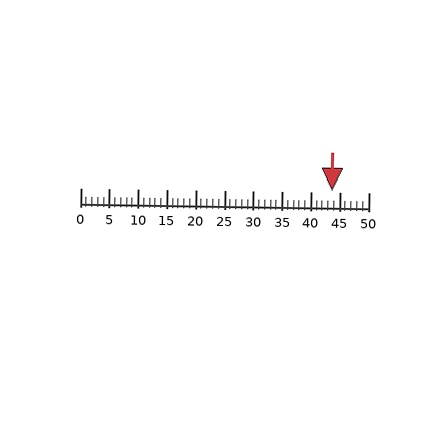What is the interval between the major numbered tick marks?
The major tick marks are spaced 5 units apart.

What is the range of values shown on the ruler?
The ruler shows values from 0 to 50.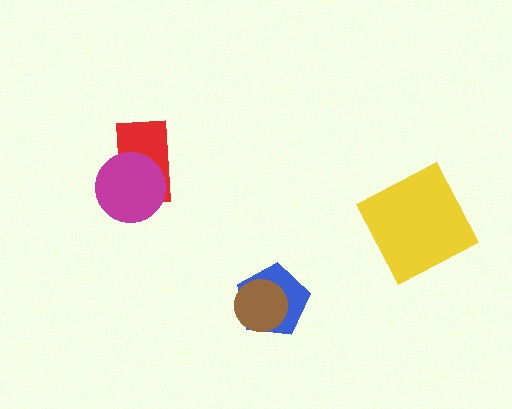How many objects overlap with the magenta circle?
1 object overlaps with the magenta circle.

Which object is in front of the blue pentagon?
The brown circle is in front of the blue pentagon.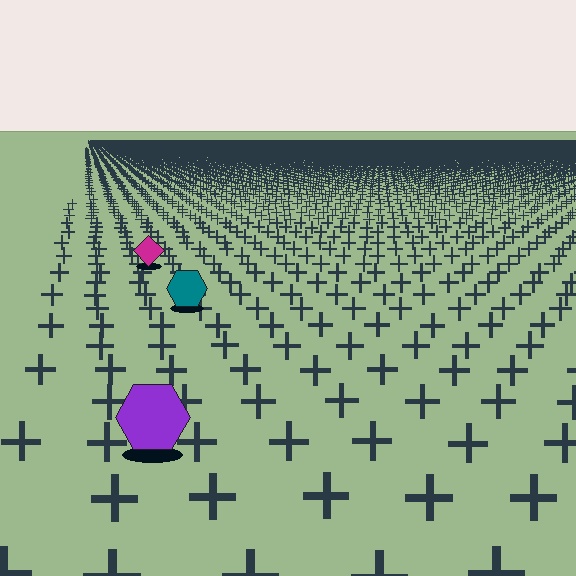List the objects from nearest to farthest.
From nearest to farthest: the purple hexagon, the teal hexagon, the magenta diamond.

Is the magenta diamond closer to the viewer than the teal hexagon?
No. The teal hexagon is closer — you can tell from the texture gradient: the ground texture is coarser near it.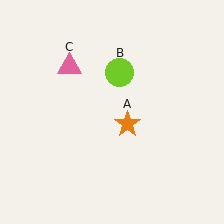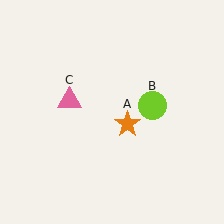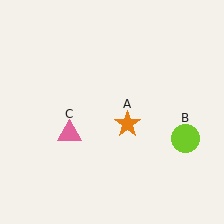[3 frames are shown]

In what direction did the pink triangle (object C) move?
The pink triangle (object C) moved down.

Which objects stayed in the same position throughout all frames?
Orange star (object A) remained stationary.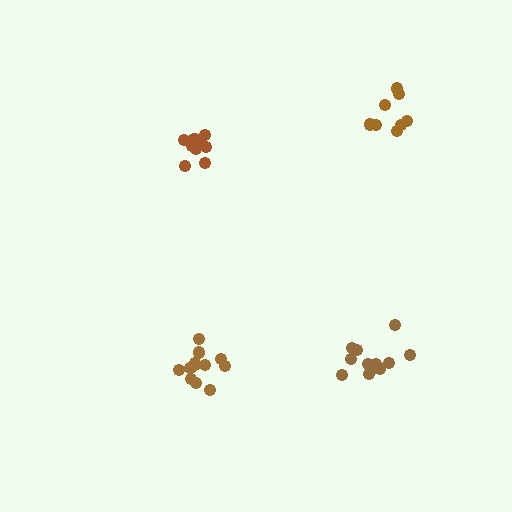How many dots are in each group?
Group 1: 8 dots, Group 2: 12 dots, Group 3: 12 dots, Group 4: 9 dots (41 total).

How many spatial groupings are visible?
There are 4 spatial groupings.